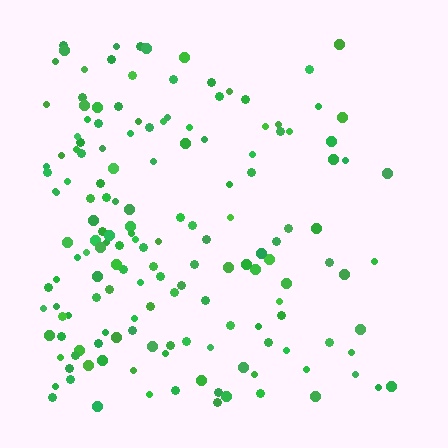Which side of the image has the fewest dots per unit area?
The right.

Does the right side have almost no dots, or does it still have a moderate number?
Still a moderate number, just noticeably fewer than the left.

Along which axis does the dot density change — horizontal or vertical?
Horizontal.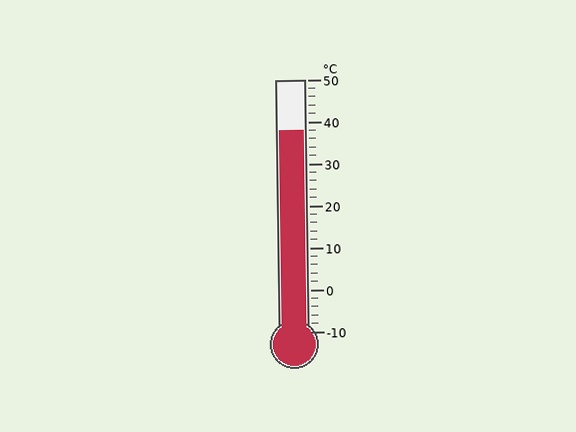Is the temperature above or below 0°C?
The temperature is above 0°C.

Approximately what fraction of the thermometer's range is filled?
The thermometer is filled to approximately 80% of its range.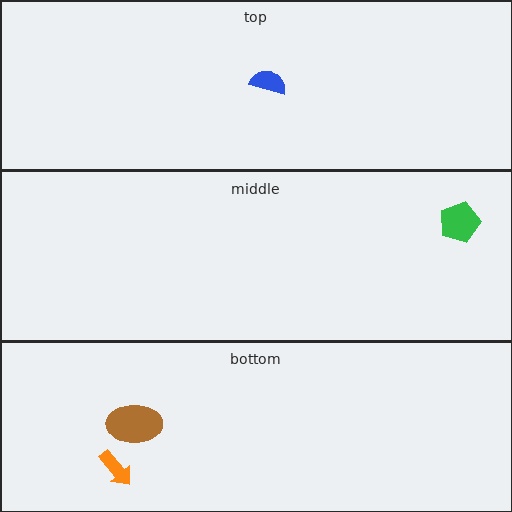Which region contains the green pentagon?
The middle region.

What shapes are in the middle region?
The green pentagon.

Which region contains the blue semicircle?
The top region.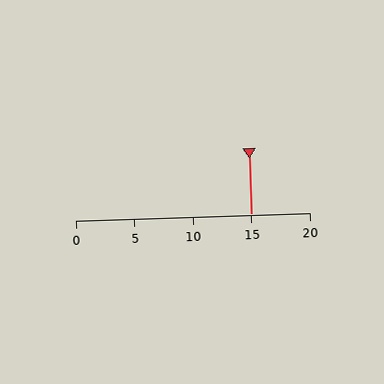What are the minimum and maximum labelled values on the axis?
The axis runs from 0 to 20.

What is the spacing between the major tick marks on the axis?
The major ticks are spaced 5 apart.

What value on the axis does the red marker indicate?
The marker indicates approximately 15.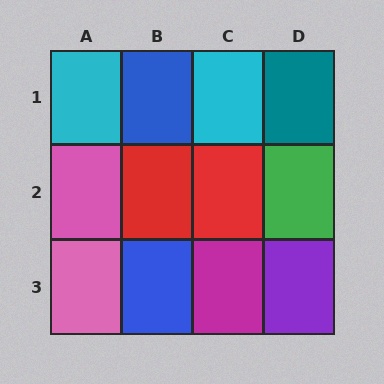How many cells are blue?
2 cells are blue.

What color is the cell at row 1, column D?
Teal.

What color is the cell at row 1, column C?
Cyan.